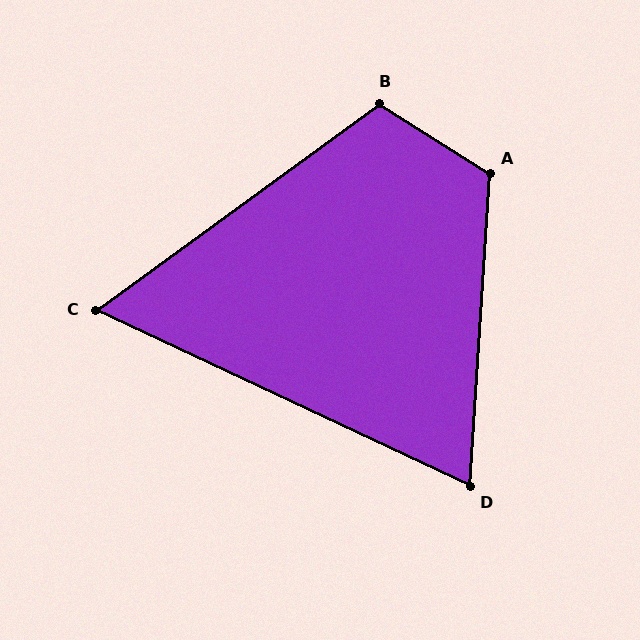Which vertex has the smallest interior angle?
C, at approximately 61 degrees.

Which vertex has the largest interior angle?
A, at approximately 119 degrees.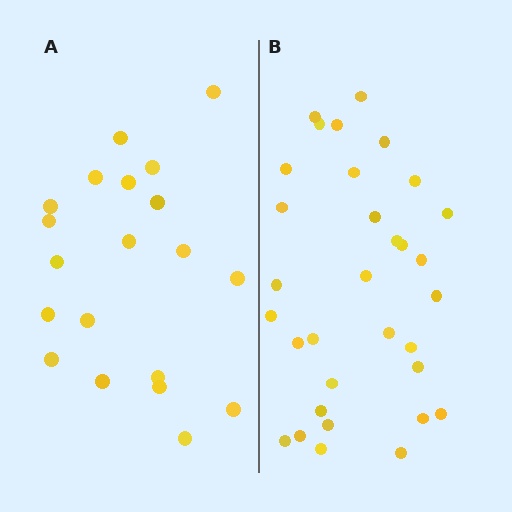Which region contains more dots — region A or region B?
Region B (the right region) has more dots.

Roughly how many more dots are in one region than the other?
Region B has roughly 12 or so more dots than region A.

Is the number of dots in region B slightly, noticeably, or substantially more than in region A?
Region B has substantially more. The ratio is roughly 1.6 to 1.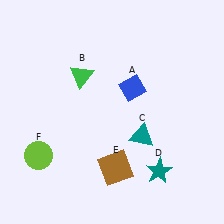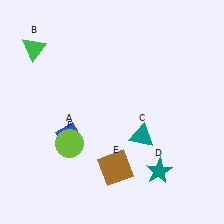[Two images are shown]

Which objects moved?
The objects that moved are: the blue diamond (A), the green triangle (B), the lime circle (F).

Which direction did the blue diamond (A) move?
The blue diamond (A) moved left.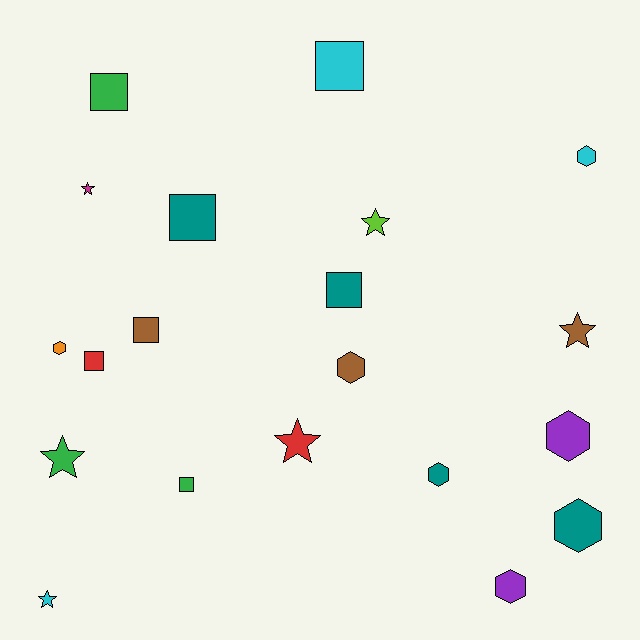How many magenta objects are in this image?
There is 1 magenta object.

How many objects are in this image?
There are 20 objects.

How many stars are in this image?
There are 6 stars.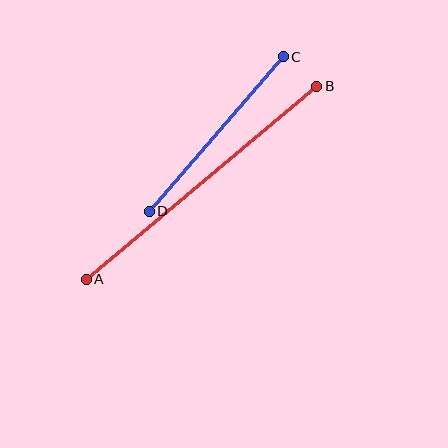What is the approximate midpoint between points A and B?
The midpoint is at approximately (201, 183) pixels.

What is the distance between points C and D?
The distance is approximately 205 pixels.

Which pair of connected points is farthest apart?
Points A and B are farthest apart.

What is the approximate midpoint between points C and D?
The midpoint is at approximately (216, 134) pixels.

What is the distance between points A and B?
The distance is approximately 301 pixels.